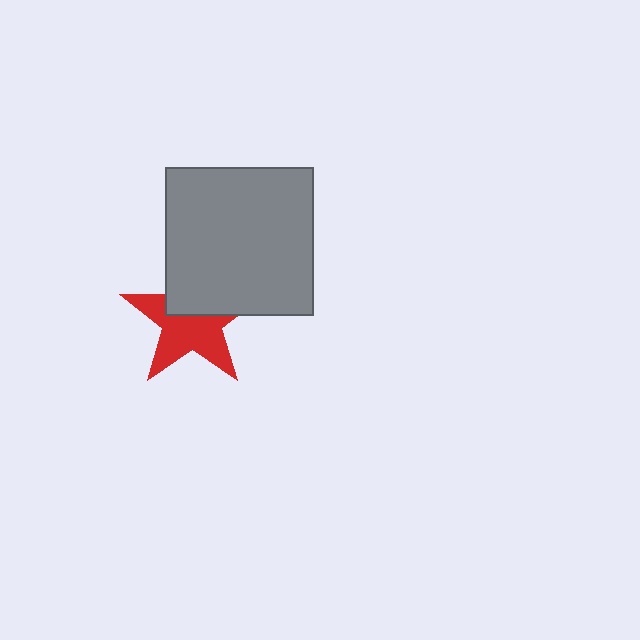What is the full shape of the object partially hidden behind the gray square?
The partially hidden object is a red star.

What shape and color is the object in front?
The object in front is a gray square.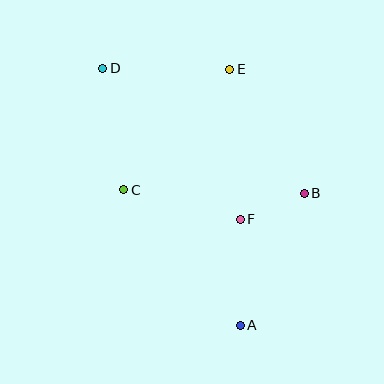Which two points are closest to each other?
Points B and F are closest to each other.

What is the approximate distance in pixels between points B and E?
The distance between B and E is approximately 145 pixels.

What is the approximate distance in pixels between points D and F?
The distance between D and F is approximately 204 pixels.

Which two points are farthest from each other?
Points A and D are farthest from each other.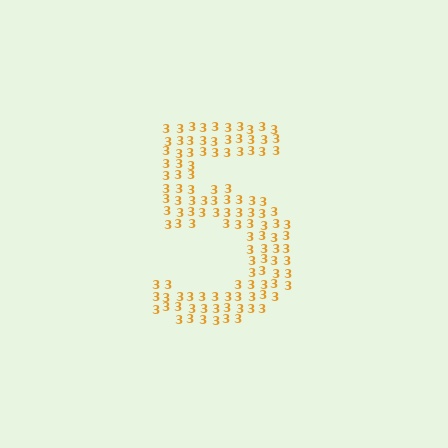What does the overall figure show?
The overall figure shows the digit 5.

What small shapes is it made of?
It is made of small digit 3's.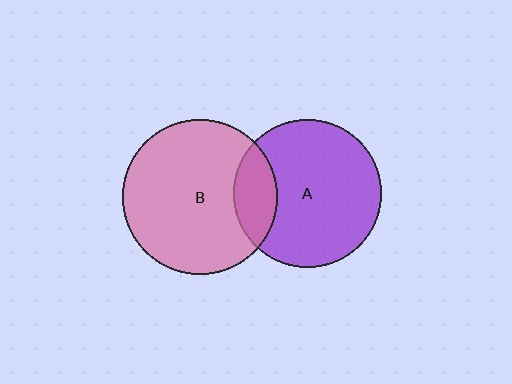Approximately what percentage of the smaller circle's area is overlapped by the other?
Approximately 20%.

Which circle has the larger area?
Circle B (pink).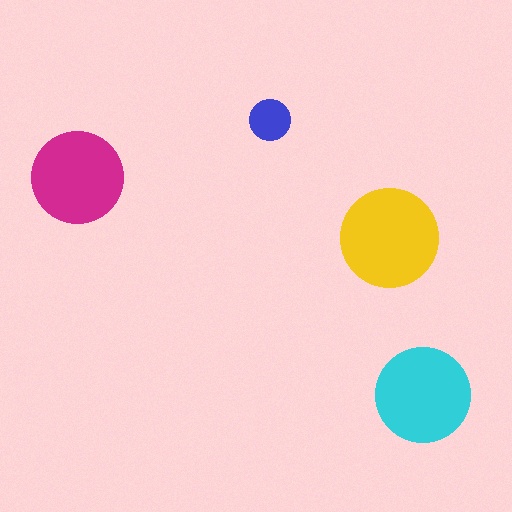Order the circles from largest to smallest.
the yellow one, the cyan one, the magenta one, the blue one.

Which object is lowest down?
The cyan circle is bottommost.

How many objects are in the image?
There are 4 objects in the image.